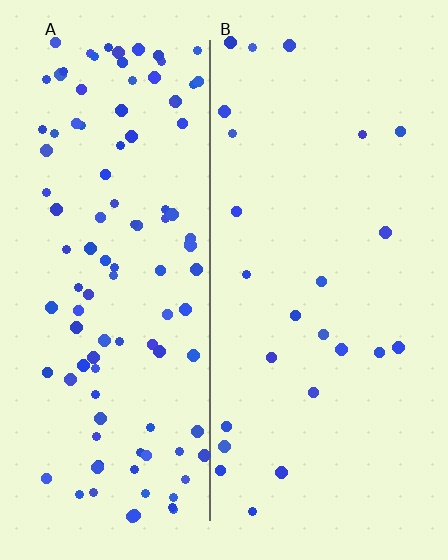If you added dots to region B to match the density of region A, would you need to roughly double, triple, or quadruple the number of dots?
Approximately quadruple.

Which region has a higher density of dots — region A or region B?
A (the left).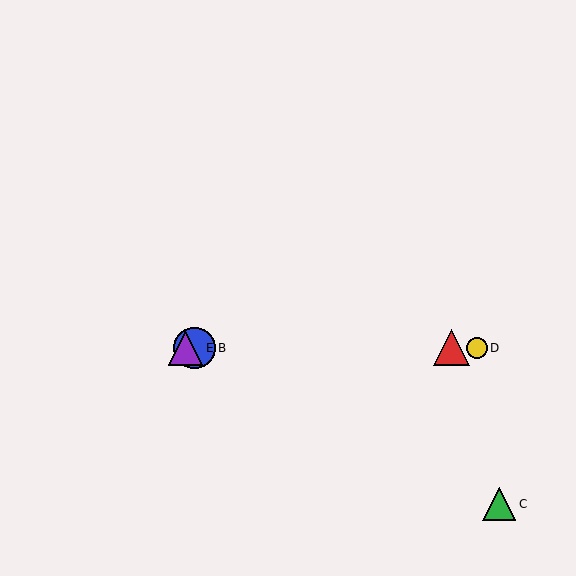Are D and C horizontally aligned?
No, D is at y≈348 and C is at y≈504.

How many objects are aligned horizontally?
4 objects (A, B, D, E) are aligned horizontally.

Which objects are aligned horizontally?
Objects A, B, D, E are aligned horizontally.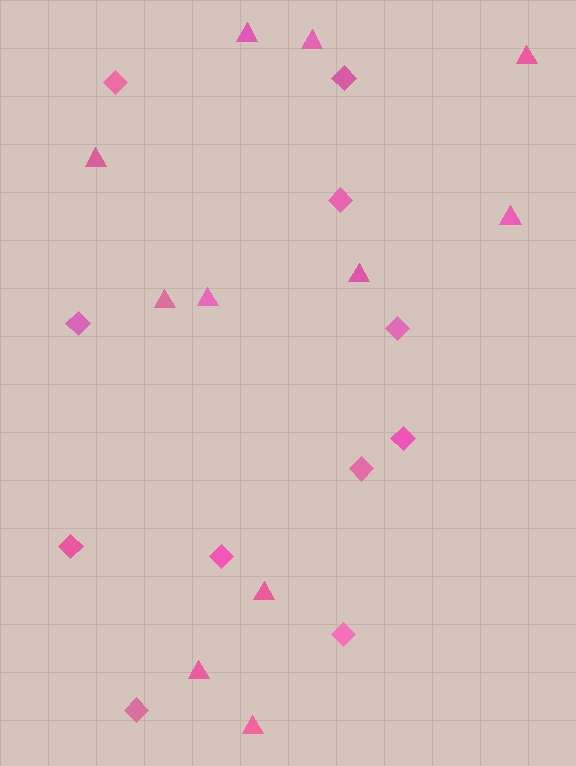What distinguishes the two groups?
There are 2 groups: one group of diamonds (11) and one group of triangles (11).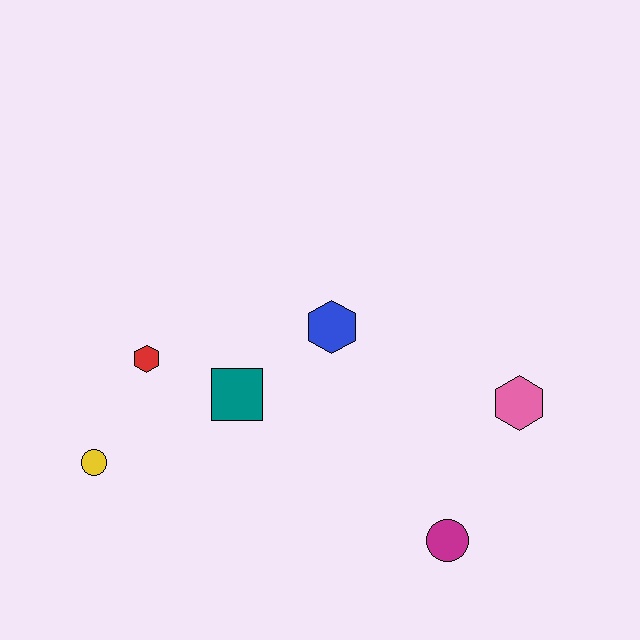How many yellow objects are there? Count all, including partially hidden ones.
There is 1 yellow object.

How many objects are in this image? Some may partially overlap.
There are 6 objects.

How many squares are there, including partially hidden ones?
There is 1 square.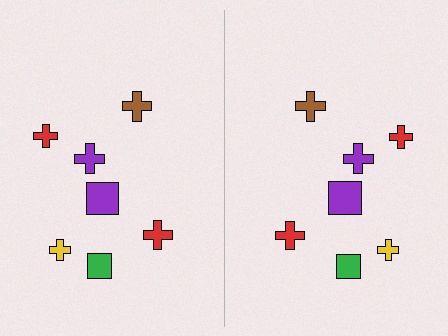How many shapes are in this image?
There are 14 shapes in this image.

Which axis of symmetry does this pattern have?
The pattern has a vertical axis of symmetry running through the center of the image.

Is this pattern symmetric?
Yes, this pattern has bilateral (reflection) symmetry.